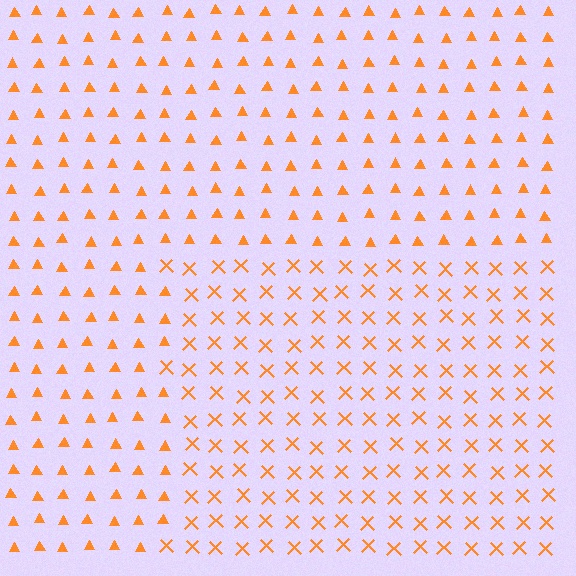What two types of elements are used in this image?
The image uses X marks inside the rectangle region and triangles outside it.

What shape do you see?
I see a rectangle.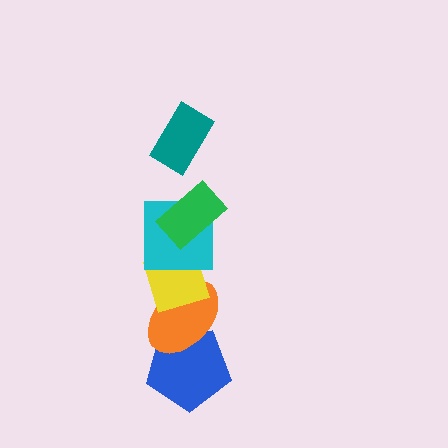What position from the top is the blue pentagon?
The blue pentagon is 6th from the top.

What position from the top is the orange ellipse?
The orange ellipse is 5th from the top.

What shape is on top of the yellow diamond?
The cyan square is on top of the yellow diamond.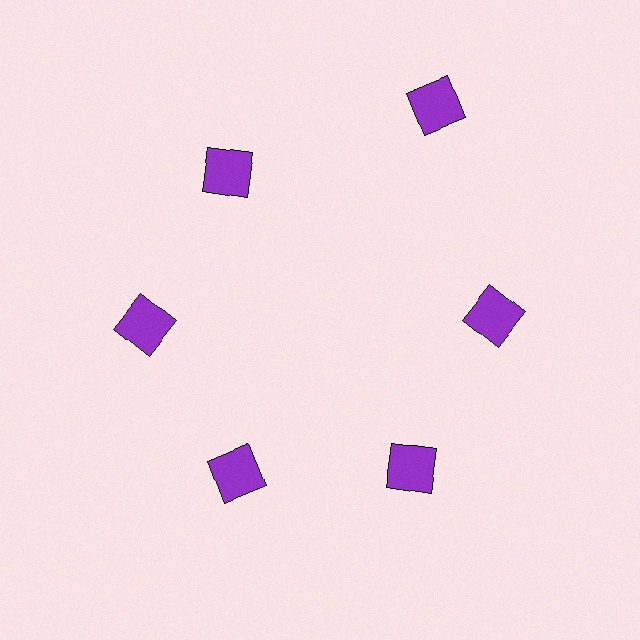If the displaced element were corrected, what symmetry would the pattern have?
It would have 6-fold rotational symmetry — the pattern would map onto itself every 60 degrees.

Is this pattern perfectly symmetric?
No. The 6 purple squares are arranged in a ring, but one element near the 1 o'clock position is pushed outward from the center, breaking the 6-fold rotational symmetry.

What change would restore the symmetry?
The symmetry would be restored by moving it inward, back onto the ring so that all 6 squares sit at equal angles and equal distance from the center.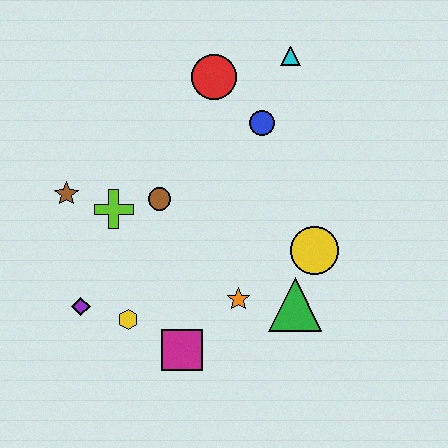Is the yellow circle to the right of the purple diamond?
Yes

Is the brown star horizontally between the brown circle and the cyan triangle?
No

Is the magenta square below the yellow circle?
Yes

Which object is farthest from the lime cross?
The cyan triangle is farthest from the lime cross.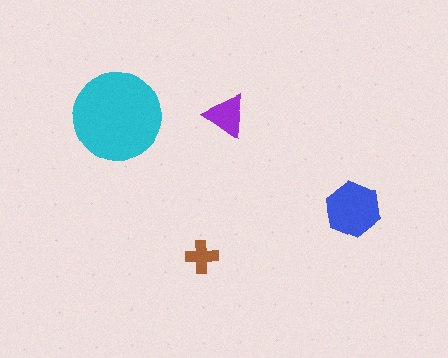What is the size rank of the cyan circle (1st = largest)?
1st.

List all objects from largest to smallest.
The cyan circle, the blue hexagon, the purple triangle, the brown cross.